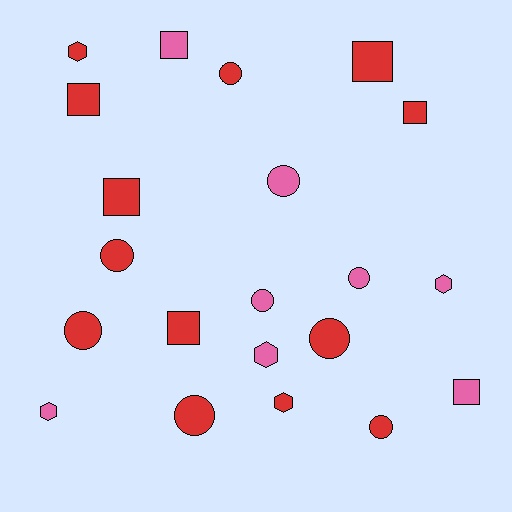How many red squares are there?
There are 5 red squares.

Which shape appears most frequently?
Circle, with 9 objects.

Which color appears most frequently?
Red, with 13 objects.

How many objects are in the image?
There are 21 objects.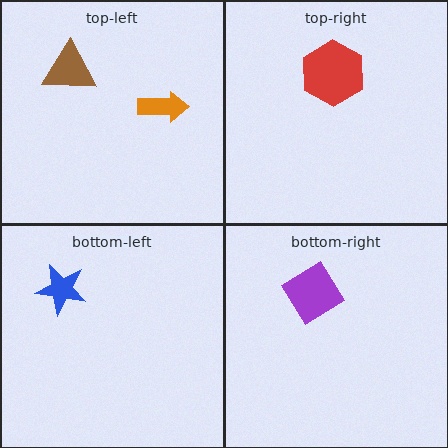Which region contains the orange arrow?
The top-left region.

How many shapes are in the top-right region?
1.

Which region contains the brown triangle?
The top-left region.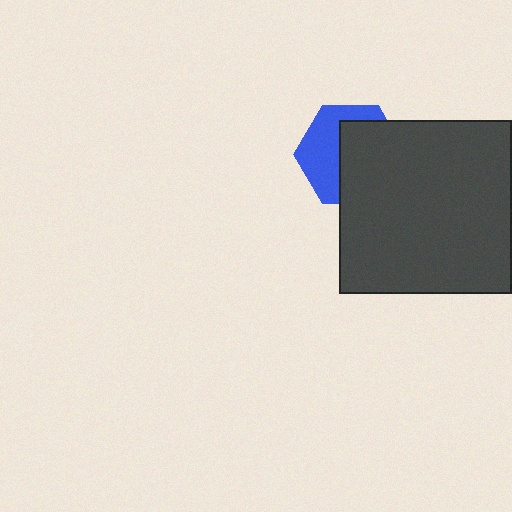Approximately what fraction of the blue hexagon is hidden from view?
Roughly 55% of the blue hexagon is hidden behind the dark gray square.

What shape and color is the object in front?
The object in front is a dark gray square.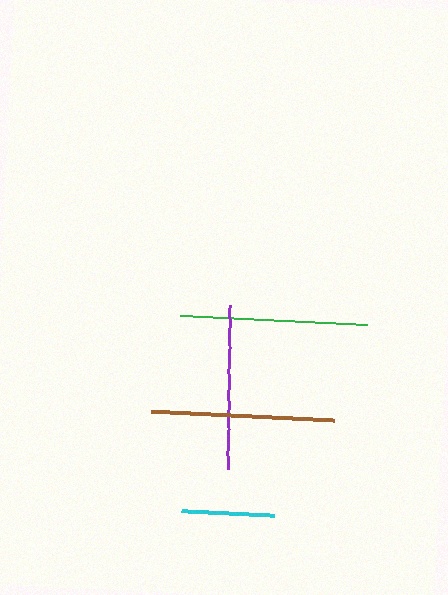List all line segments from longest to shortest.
From longest to shortest: green, brown, purple, cyan.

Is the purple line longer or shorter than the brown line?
The brown line is longer than the purple line.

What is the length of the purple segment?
The purple segment is approximately 164 pixels long.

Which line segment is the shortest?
The cyan line is the shortest at approximately 93 pixels.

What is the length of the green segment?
The green segment is approximately 188 pixels long.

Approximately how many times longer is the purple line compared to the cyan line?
The purple line is approximately 1.8 times the length of the cyan line.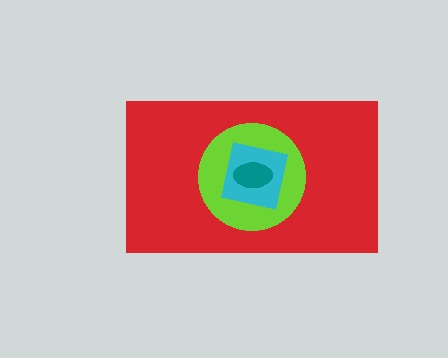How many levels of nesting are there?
4.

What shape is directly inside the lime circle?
The cyan square.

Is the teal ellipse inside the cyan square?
Yes.